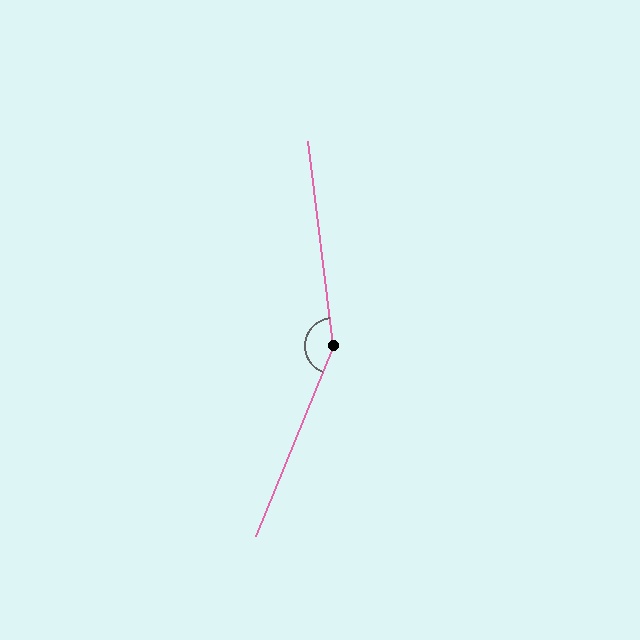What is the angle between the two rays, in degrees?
Approximately 151 degrees.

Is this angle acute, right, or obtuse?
It is obtuse.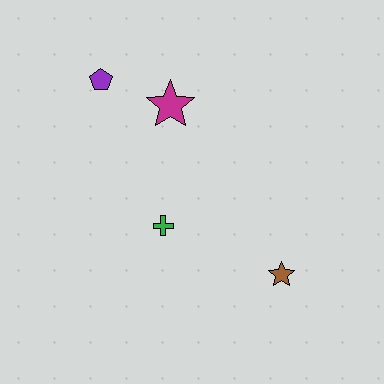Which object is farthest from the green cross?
The purple pentagon is farthest from the green cross.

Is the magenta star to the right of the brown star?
No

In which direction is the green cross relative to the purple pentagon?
The green cross is below the purple pentagon.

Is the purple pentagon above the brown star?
Yes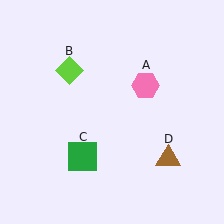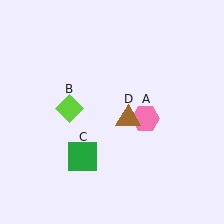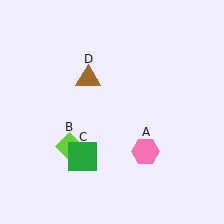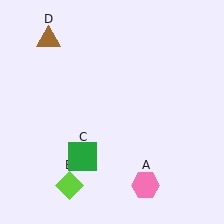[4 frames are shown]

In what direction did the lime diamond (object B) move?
The lime diamond (object B) moved down.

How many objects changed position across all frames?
3 objects changed position: pink hexagon (object A), lime diamond (object B), brown triangle (object D).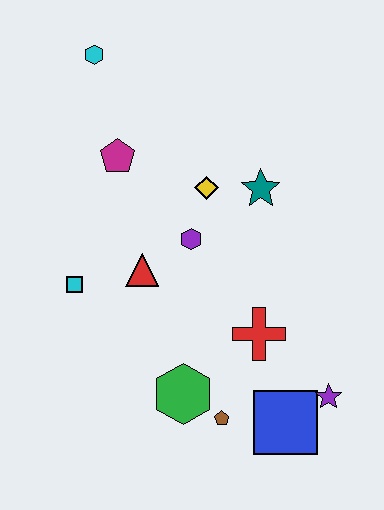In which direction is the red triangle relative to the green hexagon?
The red triangle is above the green hexagon.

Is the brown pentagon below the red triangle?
Yes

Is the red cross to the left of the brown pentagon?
No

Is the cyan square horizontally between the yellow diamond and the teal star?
No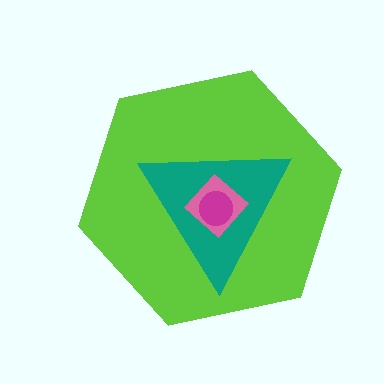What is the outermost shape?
The lime hexagon.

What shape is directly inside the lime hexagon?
The teal triangle.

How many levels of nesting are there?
4.